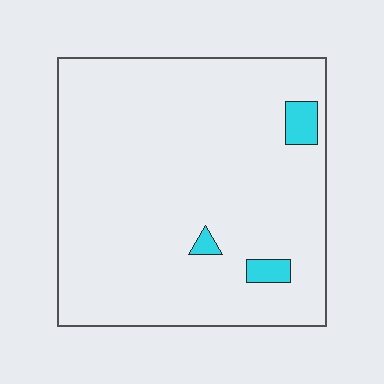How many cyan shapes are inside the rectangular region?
3.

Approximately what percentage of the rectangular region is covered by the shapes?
Approximately 5%.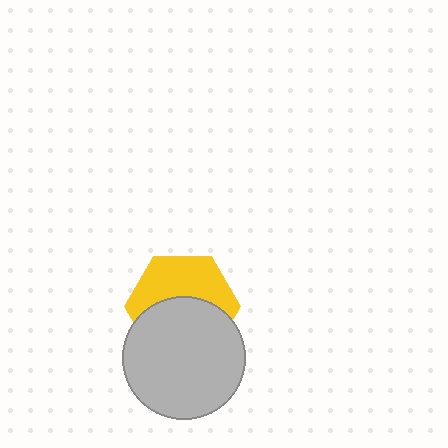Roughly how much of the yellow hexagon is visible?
About half of it is visible (roughly 48%).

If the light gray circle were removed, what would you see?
You would see the complete yellow hexagon.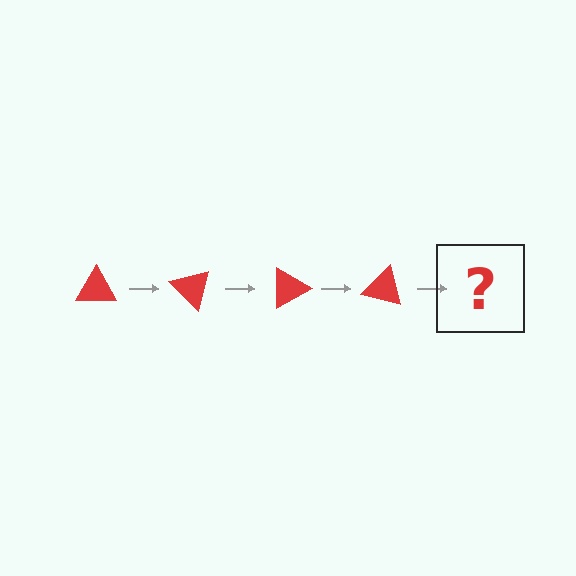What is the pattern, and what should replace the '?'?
The pattern is that the triangle rotates 45 degrees each step. The '?' should be a red triangle rotated 180 degrees.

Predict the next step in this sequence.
The next step is a red triangle rotated 180 degrees.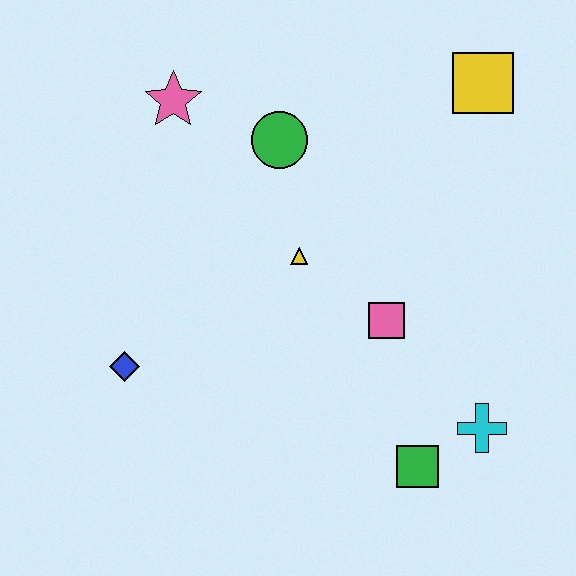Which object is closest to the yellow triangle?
The pink square is closest to the yellow triangle.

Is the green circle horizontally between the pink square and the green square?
No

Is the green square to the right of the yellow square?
No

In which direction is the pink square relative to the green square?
The pink square is above the green square.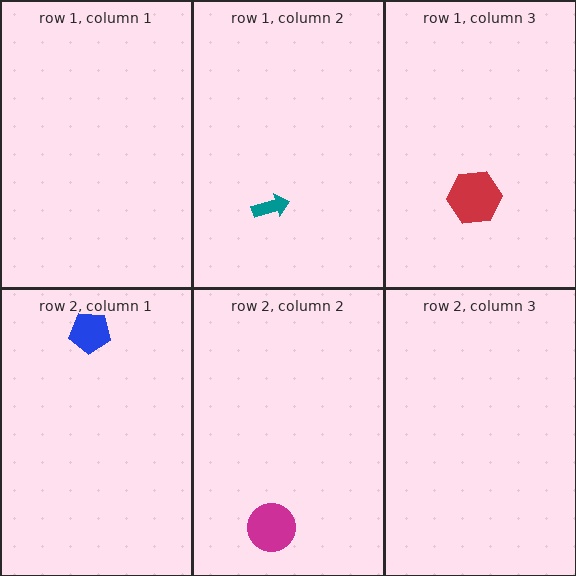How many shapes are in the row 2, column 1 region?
1.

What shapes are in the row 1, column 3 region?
The red hexagon.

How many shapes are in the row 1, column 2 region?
1.